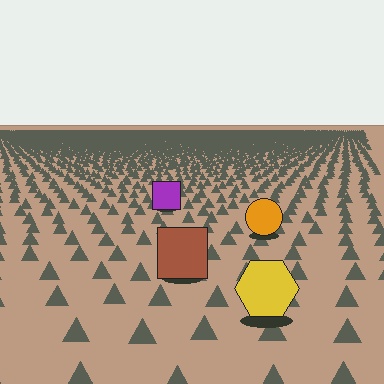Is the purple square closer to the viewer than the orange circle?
No. The orange circle is closer — you can tell from the texture gradient: the ground texture is coarser near it.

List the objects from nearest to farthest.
From nearest to farthest: the yellow hexagon, the brown square, the orange circle, the purple square.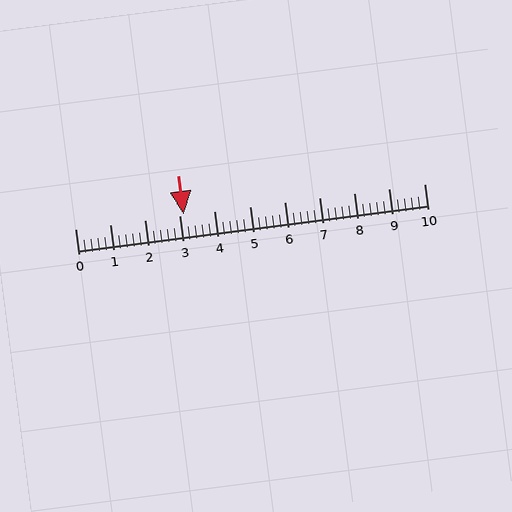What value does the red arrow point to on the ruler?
The red arrow points to approximately 3.1.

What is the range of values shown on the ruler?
The ruler shows values from 0 to 10.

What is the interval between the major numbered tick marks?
The major tick marks are spaced 1 units apart.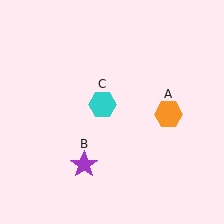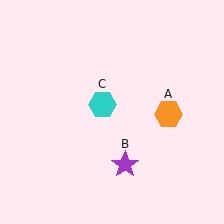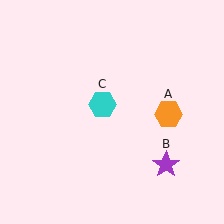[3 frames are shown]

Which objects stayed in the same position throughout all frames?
Orange hexagon (object A) and cyan hexagon (object C) remained stationary.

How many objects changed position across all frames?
1 object changed position: purple star (object B).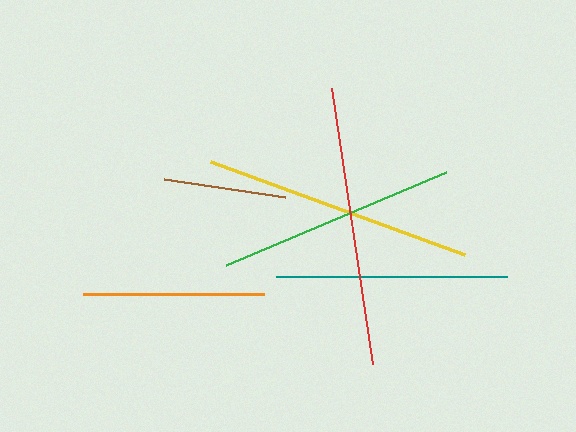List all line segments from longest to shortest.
From longest to shortest: red, yellow, green, teal, orange, brown.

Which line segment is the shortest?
The brown line is the shortest at approximately 123 pixels.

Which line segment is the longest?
The red line is the longest at approximately 280 pixels.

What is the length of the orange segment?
The orange segment is approximately 182 pixels long.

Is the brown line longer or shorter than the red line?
The red line is longer than the brown line.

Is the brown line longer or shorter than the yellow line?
The yellow line is longer than the brown line.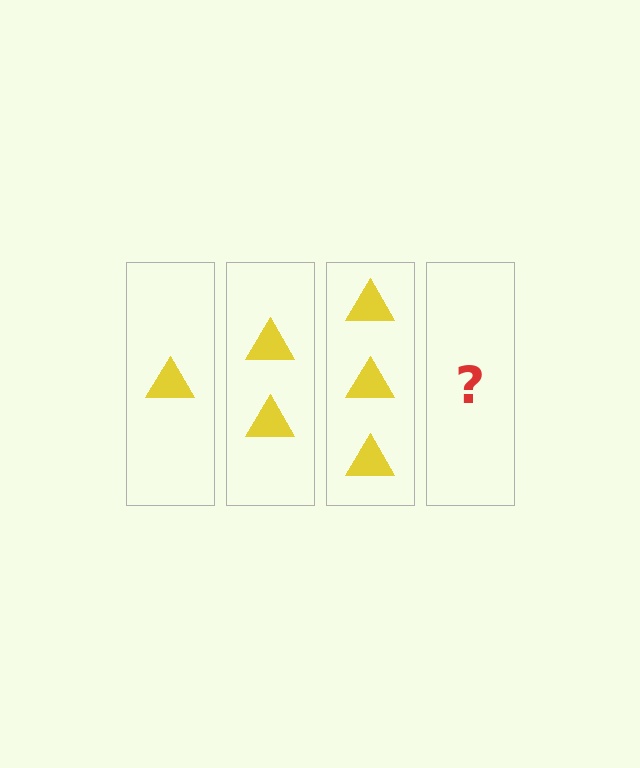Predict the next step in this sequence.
The next step is 4 triangles.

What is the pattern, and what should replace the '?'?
The pattern is that each step adds one more triangle. The '?' should be 4 triangles.